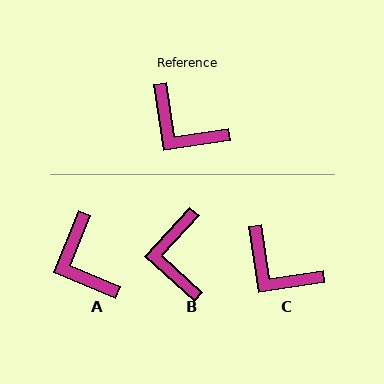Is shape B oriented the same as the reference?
No, it is off by about 51 degrees.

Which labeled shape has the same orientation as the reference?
C.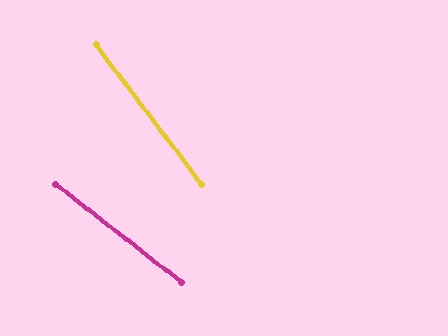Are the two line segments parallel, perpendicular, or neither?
Neither parallel nor perpendicular — they differ by about 15°.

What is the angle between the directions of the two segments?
Approximately 15 degrees.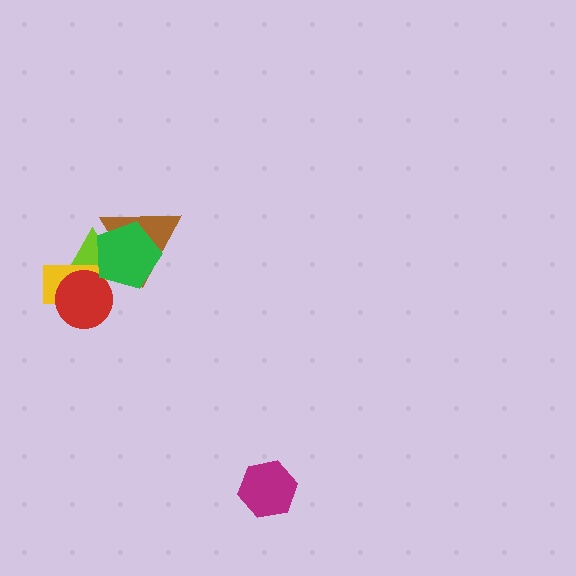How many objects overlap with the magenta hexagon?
0 objects overlap with the magenta hexagon.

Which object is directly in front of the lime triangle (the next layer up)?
The yellow rectangle is directly in front of the lime triangle.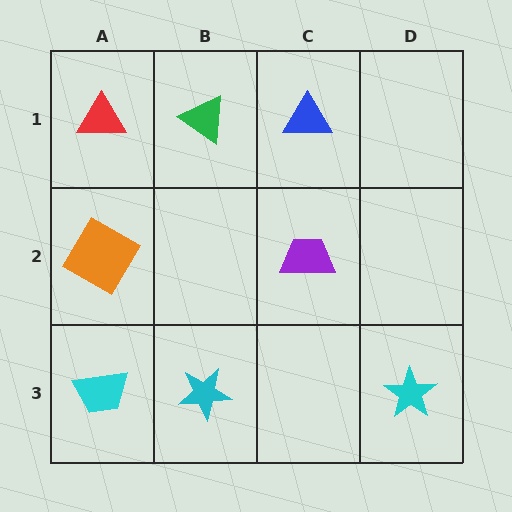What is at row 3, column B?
A cyan star.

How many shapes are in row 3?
3 shapes.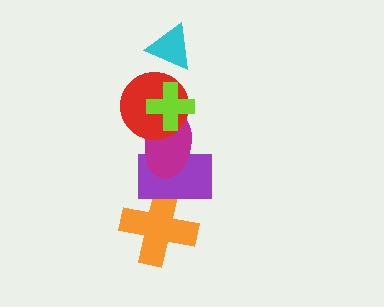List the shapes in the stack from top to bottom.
From top to bottom: the cyan triangle, the lime cross, the red circle, the magenta ellipse, the purple rectangle, the orange cross.